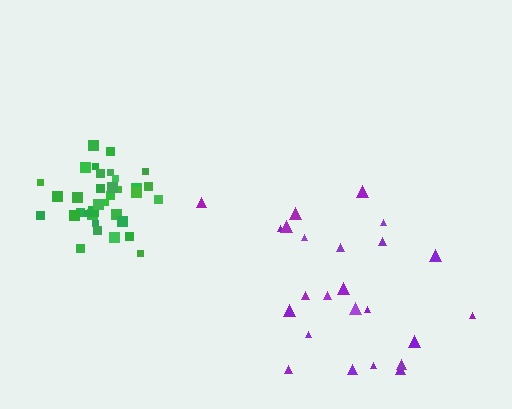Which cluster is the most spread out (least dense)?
Purple.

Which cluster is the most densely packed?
Green.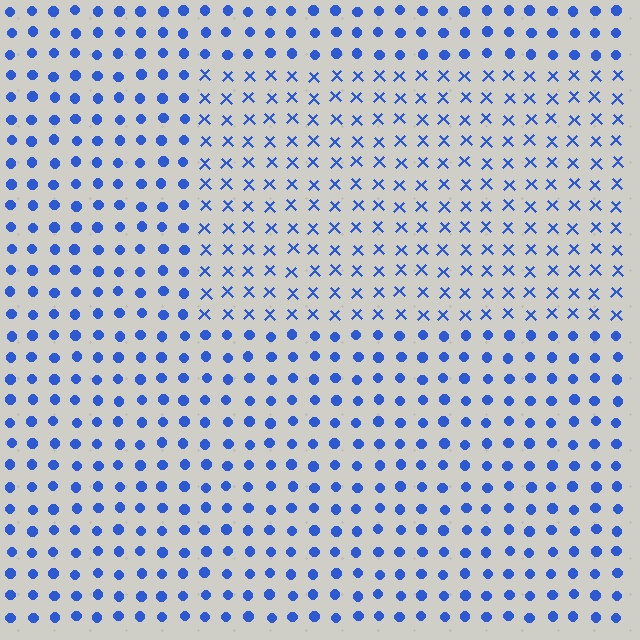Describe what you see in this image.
The image is filled with small blue elements arranged in a uniform grid. A rectangle-shaped region contains X marks, while the surrounding area contains circles. The boundary is defined purely by the change in element shape.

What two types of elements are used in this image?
The image uses X marks inside the rectangle region and circles outside it.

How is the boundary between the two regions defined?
The boundary is defined by a change in element shape: X marks inside vs. circles outside. All elements share the same color and spacing.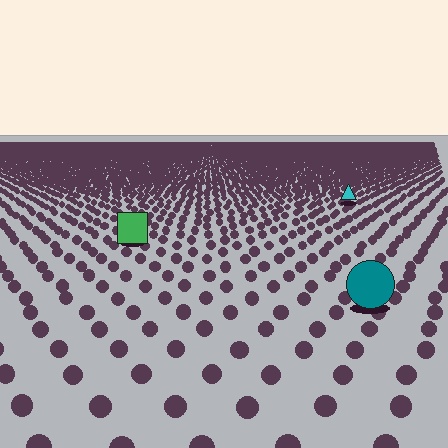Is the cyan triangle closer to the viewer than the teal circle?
No. The teal circle is closer — you can tell from the texture gradient: the ground texture is coarser near it.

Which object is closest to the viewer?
The teal circle is closest. The texture marks near it are larger and more spread out.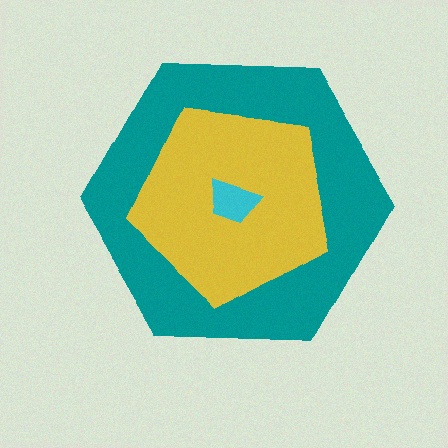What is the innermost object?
The cyan trapezoid.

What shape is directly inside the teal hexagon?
The yellow pentagon.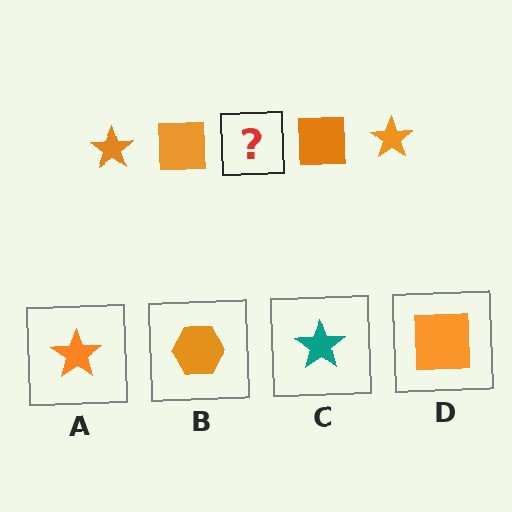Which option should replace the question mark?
Option A.